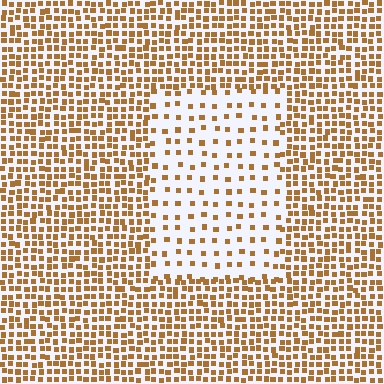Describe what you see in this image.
The image contains small brown elements arranged at two different densities. A rectangle-shaped region is visible where the elements are less densely packed than the surrounding area.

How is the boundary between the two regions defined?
The boundary is defined by a change in element density (approximately 2.7x ratio). All elements are the same color, size, and shape.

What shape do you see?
I see a rectangle.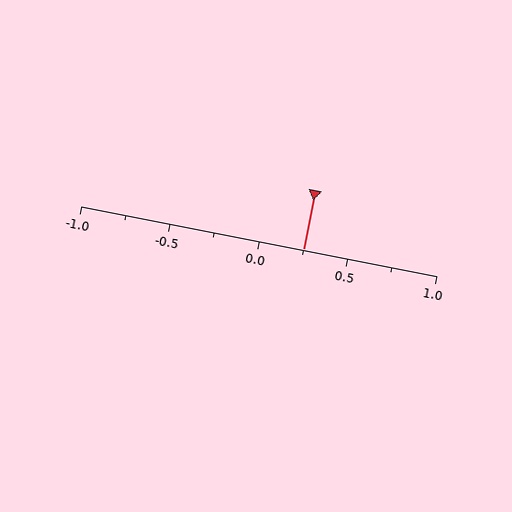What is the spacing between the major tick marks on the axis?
The major ticks are spaced 0.5 apart.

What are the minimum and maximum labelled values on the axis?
The axis runs from -1.0 to 1.0.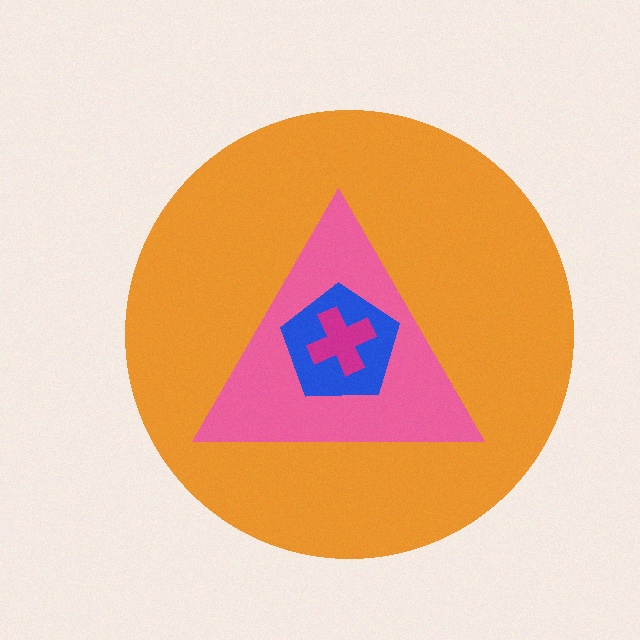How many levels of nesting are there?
4.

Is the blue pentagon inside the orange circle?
Yes.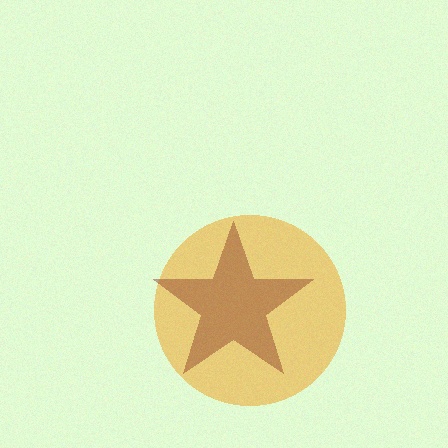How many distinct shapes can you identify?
There are 2 distinct shapes: an orange circle, a brown star.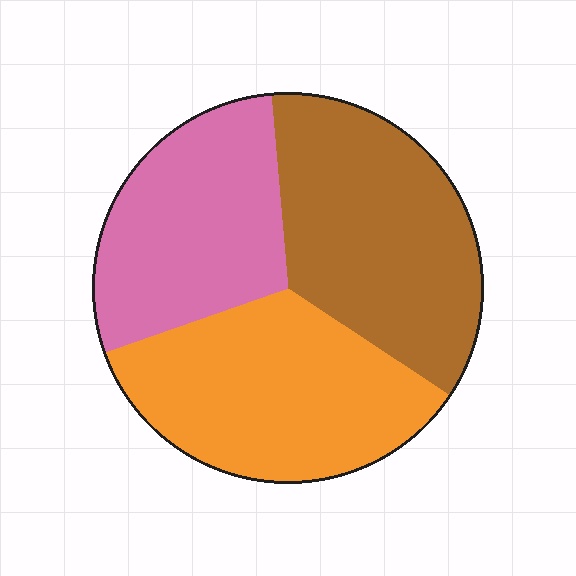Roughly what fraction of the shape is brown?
Brown covers 36% of the shape.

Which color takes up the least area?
Pink, at roughly 30%.